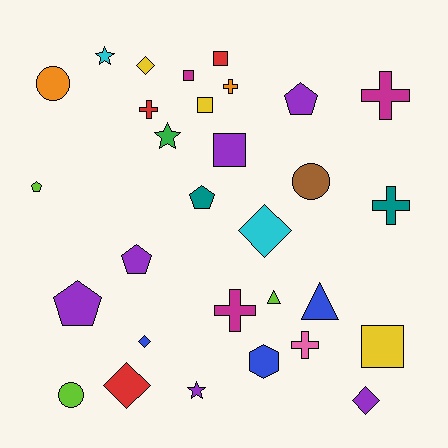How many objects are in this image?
There are 30 objects.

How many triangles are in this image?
There are 2 triangles.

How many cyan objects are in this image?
There are 2 cyan objects.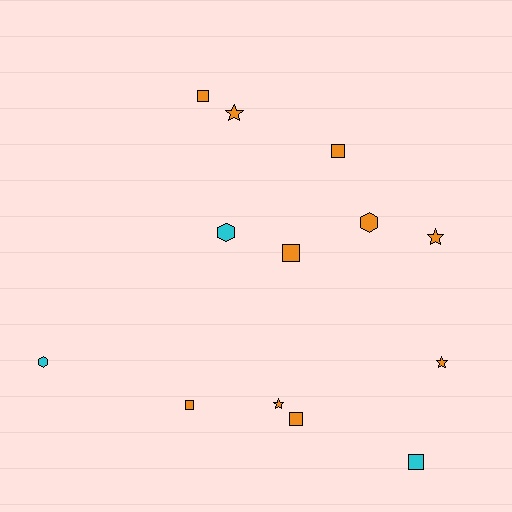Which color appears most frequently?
Orange, with 10 objects.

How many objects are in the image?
There are 13 objects.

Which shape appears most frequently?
Square, with 6 objects.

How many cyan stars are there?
There are no cyan stars.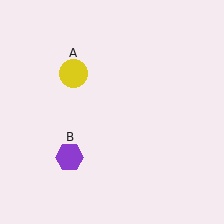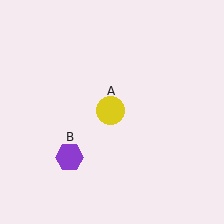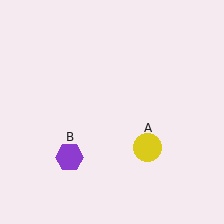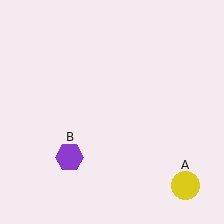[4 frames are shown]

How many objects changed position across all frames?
1 object changed position: yellow circle (object A).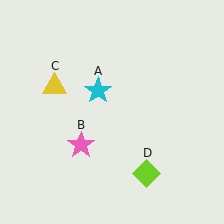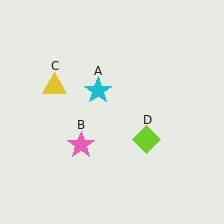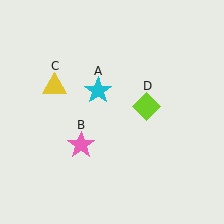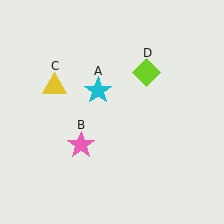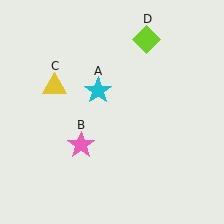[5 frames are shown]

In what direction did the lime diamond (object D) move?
The lime diamond (object D) moved up.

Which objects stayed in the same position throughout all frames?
Cyan star (object A) and pink star (object B) and yellow triangle (object C) remained stationary.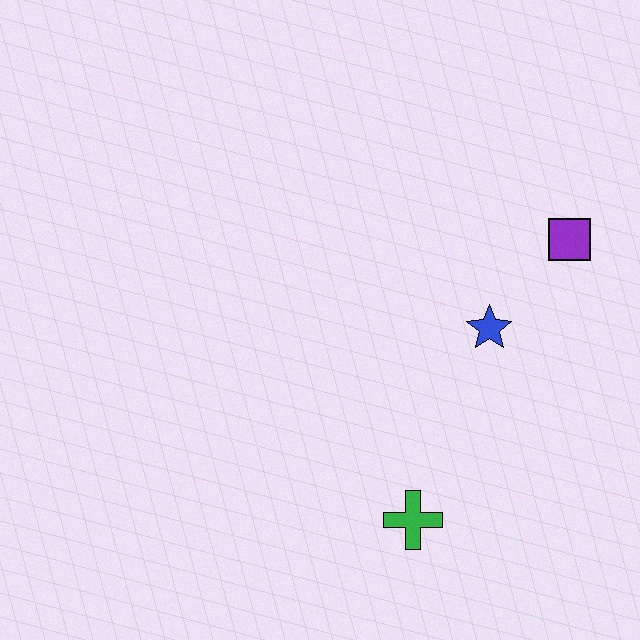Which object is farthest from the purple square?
The green cross is farthest from the purple square.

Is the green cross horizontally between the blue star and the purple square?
No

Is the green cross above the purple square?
No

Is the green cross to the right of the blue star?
No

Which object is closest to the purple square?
The blue star is closest to the purple square.